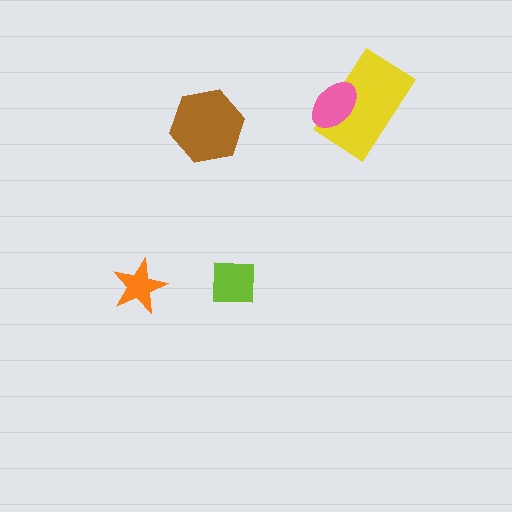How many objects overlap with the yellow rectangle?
1 object overlaps with the yellow rectangle.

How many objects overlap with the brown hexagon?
0 objects overlap with the brown hexagon.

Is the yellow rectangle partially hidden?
Yes, it is partially covered by another shape.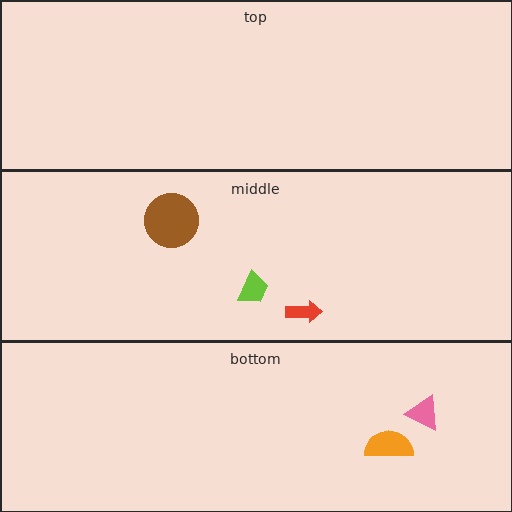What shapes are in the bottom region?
The orange semicircle, the pink triangle.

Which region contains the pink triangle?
The bottom region.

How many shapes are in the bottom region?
2.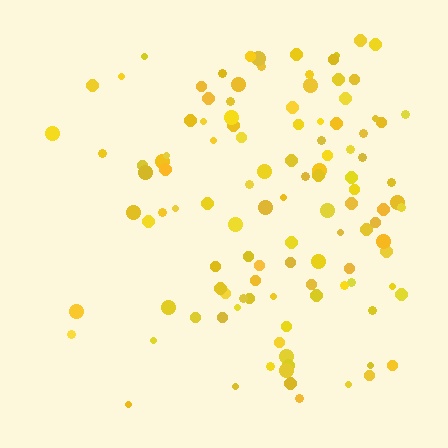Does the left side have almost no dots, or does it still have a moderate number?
Still a moderate number, just noticeably fewer than the right.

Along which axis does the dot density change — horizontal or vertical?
Horizontal.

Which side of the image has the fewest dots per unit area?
The left.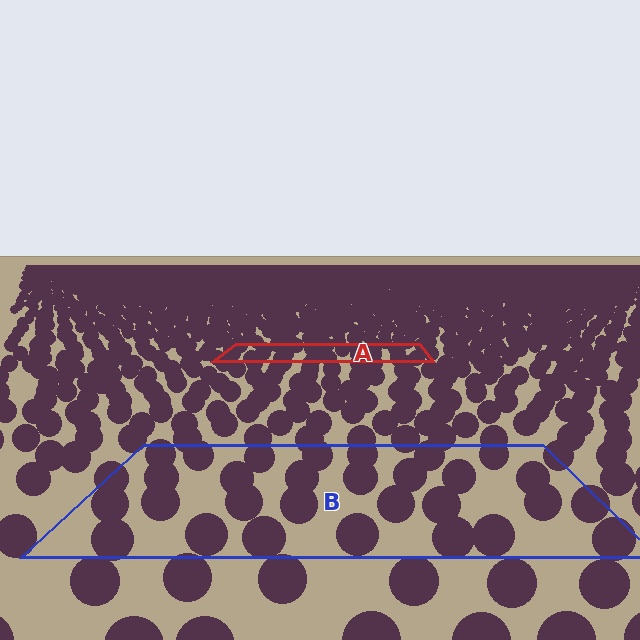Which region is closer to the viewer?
Region B is closer. The texture elements there are larger and more spread out.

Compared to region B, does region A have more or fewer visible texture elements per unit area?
Region A has more texture elements per unit area — they are packed more densely because it is farther away.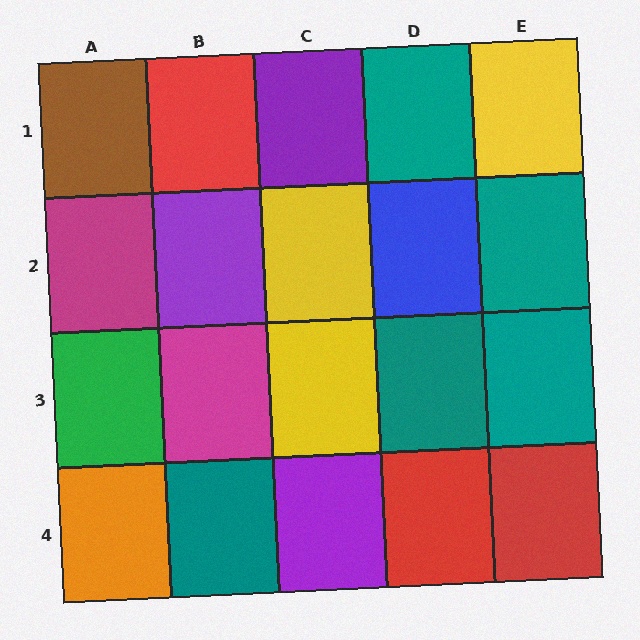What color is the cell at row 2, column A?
Magenta.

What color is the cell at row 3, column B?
Magenta.